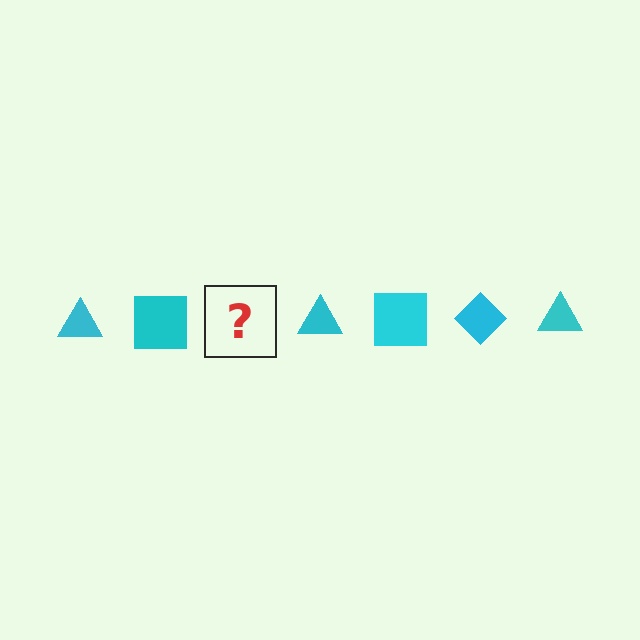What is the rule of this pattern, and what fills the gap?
The rule is that the pattern cycles through triangle, square, diamond shapes in cyan. The gap should be filled with a cyan diamond.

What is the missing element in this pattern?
The missing element is a cyan diamond.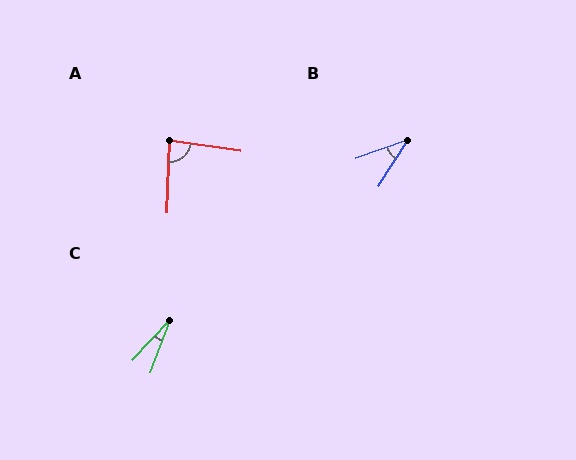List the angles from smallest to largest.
C (23°), B (38°), A (84°).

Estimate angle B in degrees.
Approximately 38 degrees.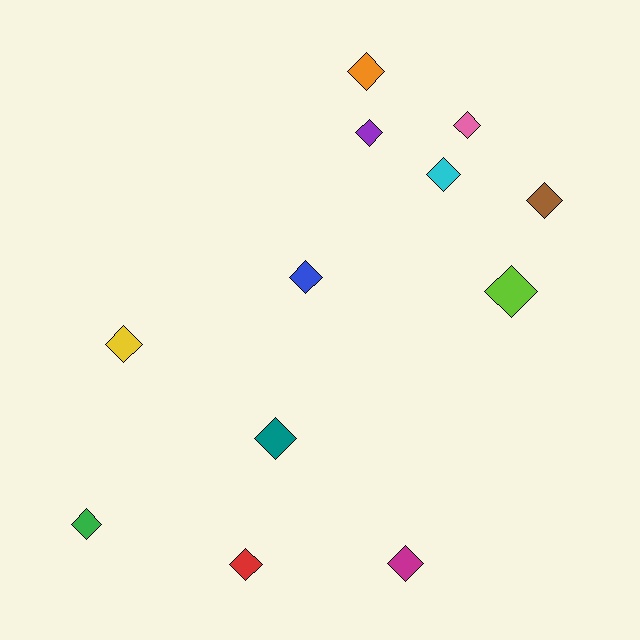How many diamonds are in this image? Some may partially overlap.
There are 12 diamonds.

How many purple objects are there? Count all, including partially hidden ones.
There is 1 purple object.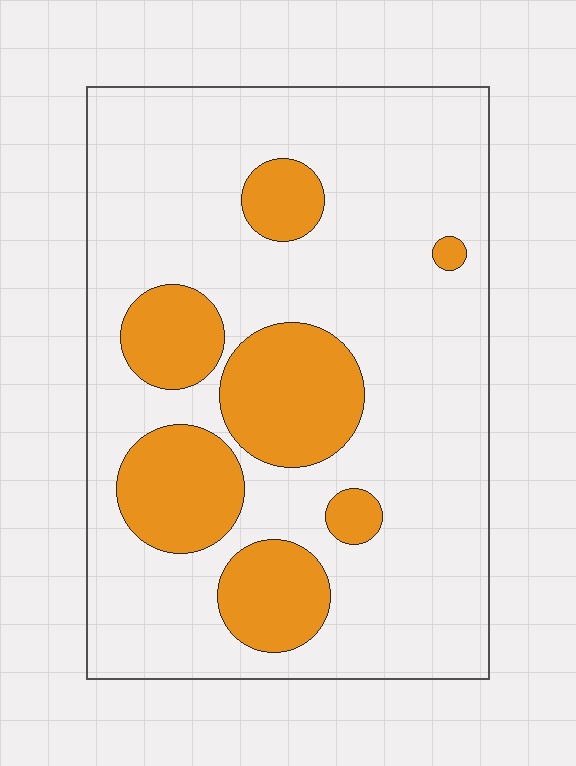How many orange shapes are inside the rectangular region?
7.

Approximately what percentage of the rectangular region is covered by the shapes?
Approximately 25%.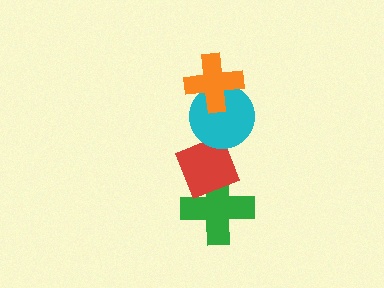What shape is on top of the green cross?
The red diamond is on top of the green cross.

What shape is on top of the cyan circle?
The orange cross is on top of the cyan circle.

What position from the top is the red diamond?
The red diamond is 3rd from the top.